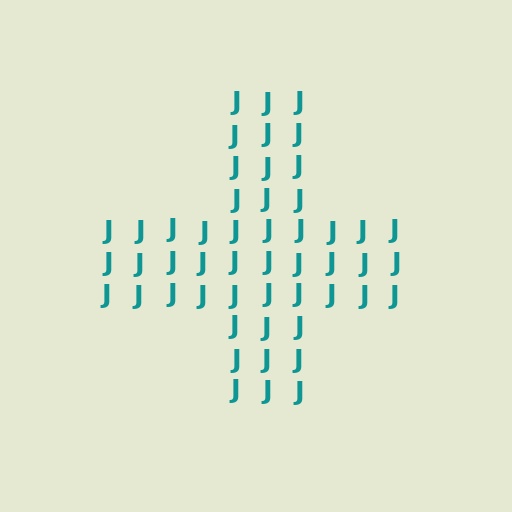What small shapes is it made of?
It is made of small letter J's.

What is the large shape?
The large shape is a cross.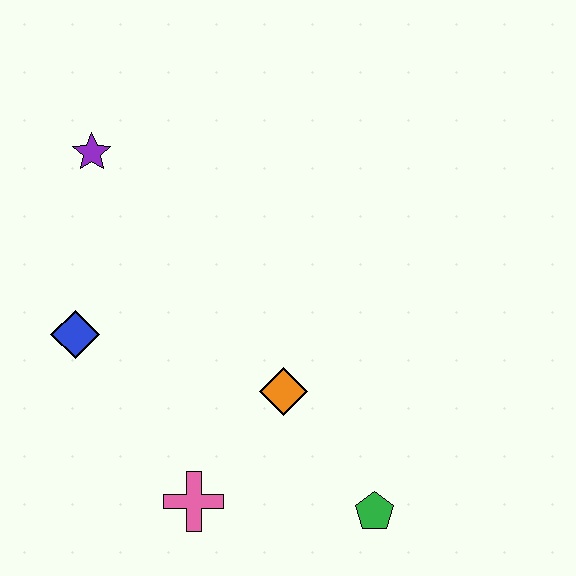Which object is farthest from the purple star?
The green pentagon is farthest from the purple star.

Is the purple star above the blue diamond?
Yes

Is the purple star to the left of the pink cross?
Yes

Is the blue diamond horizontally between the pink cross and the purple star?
No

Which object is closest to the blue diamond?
The purple star is closest to the blue diamond.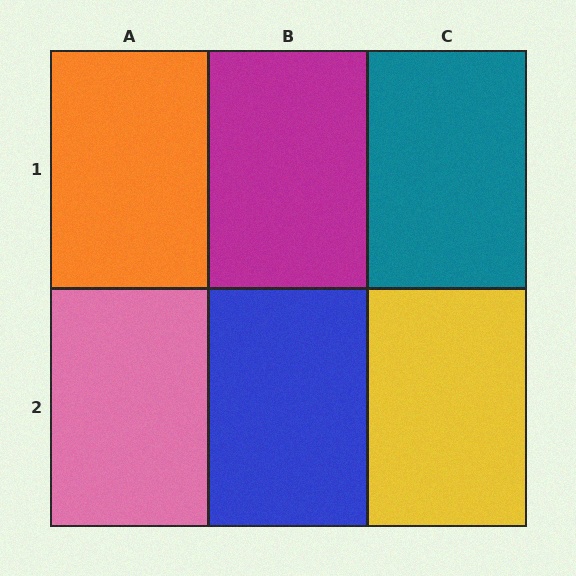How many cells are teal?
1 cell is teal.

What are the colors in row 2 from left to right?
Pink, blue, yellow.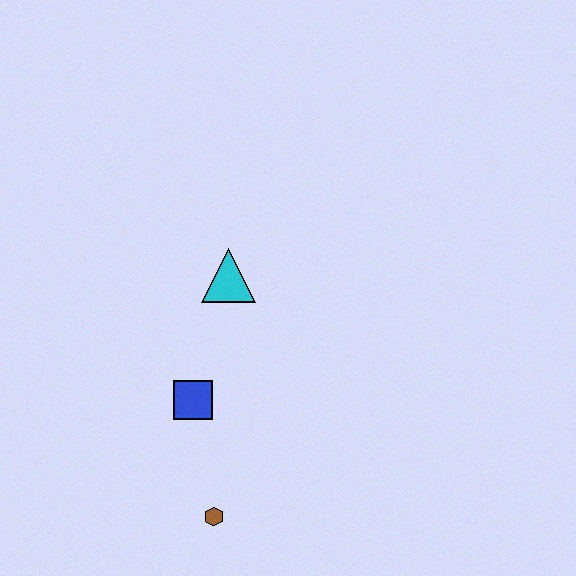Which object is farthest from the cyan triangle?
The brown hexagon is farthest from the cyan triangle.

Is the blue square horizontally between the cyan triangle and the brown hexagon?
No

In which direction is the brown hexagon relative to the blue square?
The brown hexagon is below the blue square.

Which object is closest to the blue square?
The brown hexagon is closest to the blue square.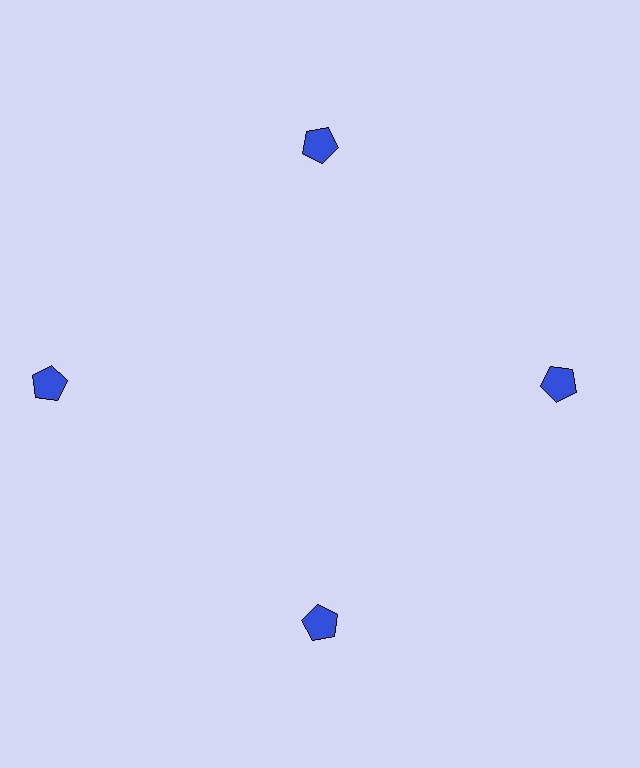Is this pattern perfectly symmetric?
No. The 4 blue pentagons are arranged in a ring, but one element near the 9 o'clock position is pushed outward from the center, breaking the 4-fold rotational symmetry.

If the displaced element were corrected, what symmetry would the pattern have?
It would have 4-fold rotational symmetry — the pattern would map onto itself every 90 degrees.